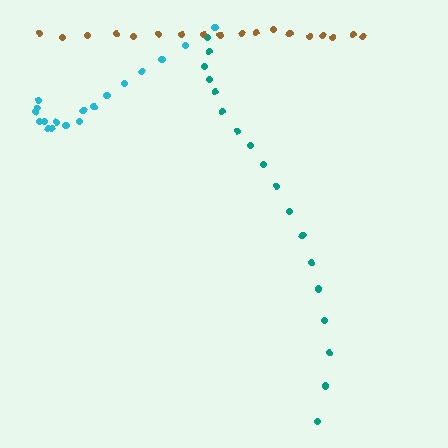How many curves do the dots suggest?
There are 3 distinct paths.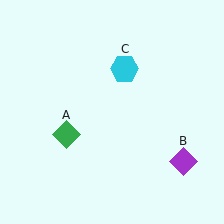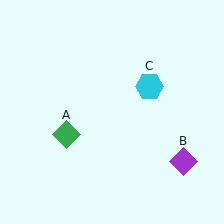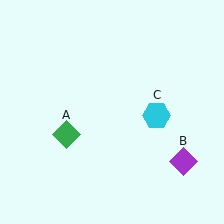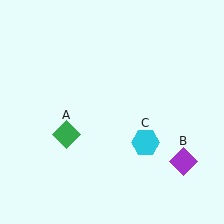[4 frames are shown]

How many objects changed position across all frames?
1 object changed position: cyan hexagon (object C).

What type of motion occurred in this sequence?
The cyan hexagon (object C) rotated clockwise around the center of the scene.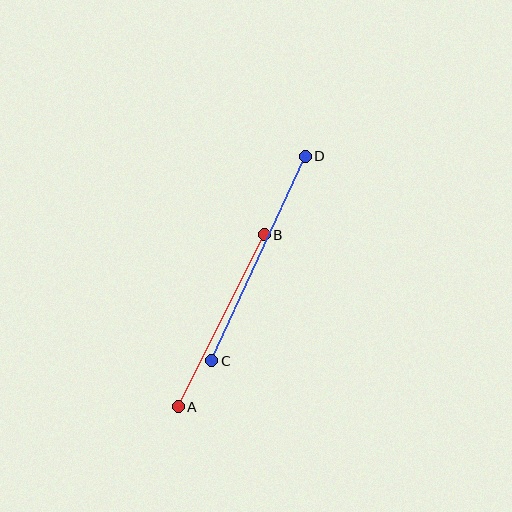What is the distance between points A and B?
The distance is approximately 192 pixels.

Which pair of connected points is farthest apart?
Points C and D are farthest apart.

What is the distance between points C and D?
The distance is approximately 225 pixels.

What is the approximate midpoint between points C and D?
The midpoint is at approximately (259, 258) pixels.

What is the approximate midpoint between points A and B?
The midpoint is at approximately (221, 321) pixels.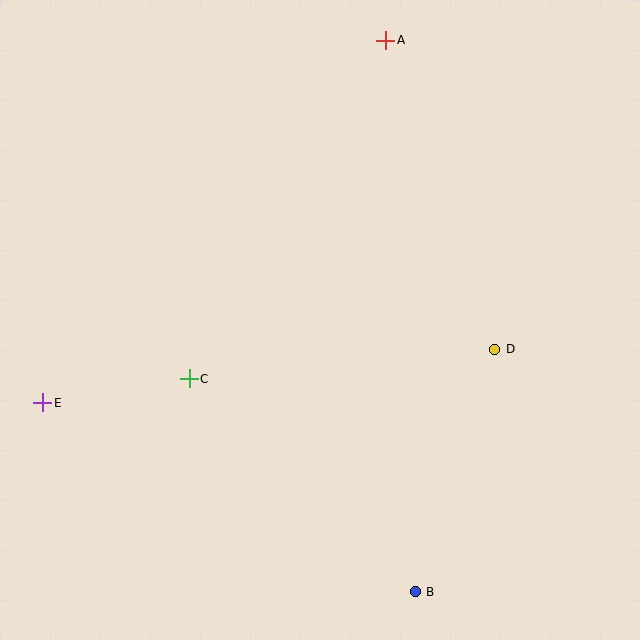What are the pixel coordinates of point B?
Point B is at (415, 592).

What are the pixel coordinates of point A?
Point A is at (386, 40).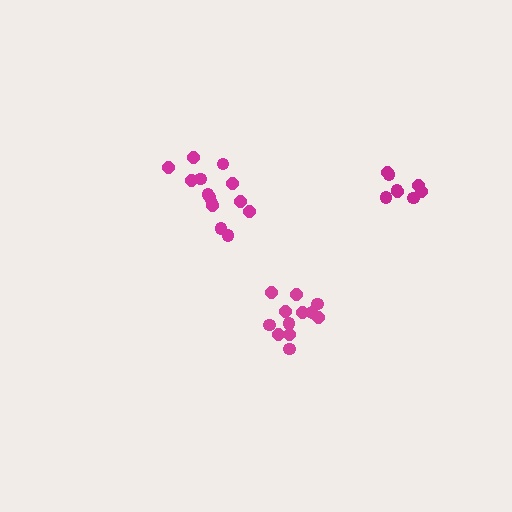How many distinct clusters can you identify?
There are 3 distinct clusters.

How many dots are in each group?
Group 1: 14 dots, Group 2: 12 dots, Group 3: 8 dots (34 total).